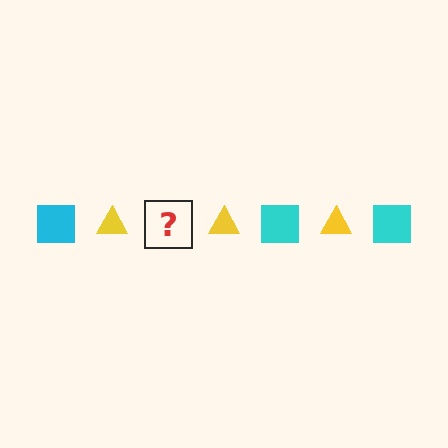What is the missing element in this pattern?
The missing element is a cyan square.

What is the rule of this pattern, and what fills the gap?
The rule is that the pattern alternates between cyan square and yellow triangle. The gap should be filled with a cyan square.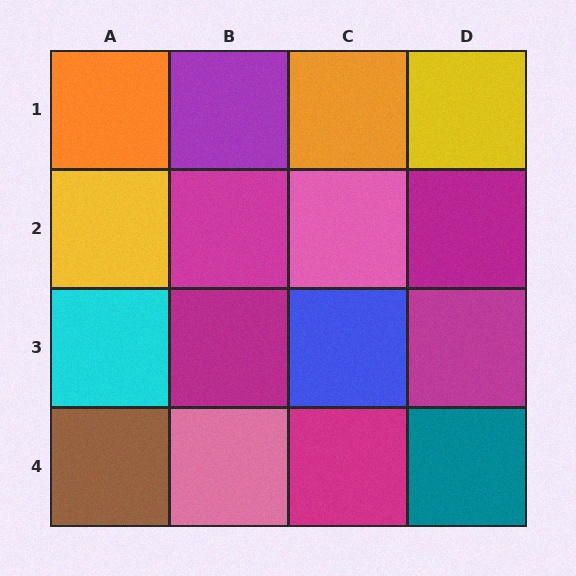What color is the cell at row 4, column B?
Pink.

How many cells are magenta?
5 cells are magenta.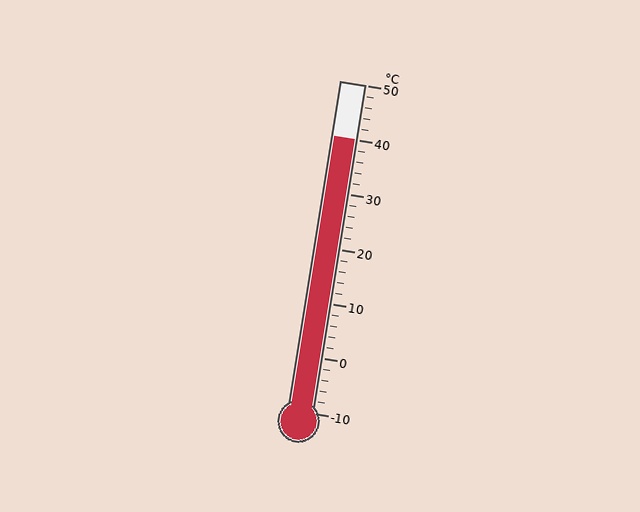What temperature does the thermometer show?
The thermometer shows approximately 40°C.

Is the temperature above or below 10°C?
The temperature is above 10°C.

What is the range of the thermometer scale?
The thermometer scale ranges from -10°C to 50°C.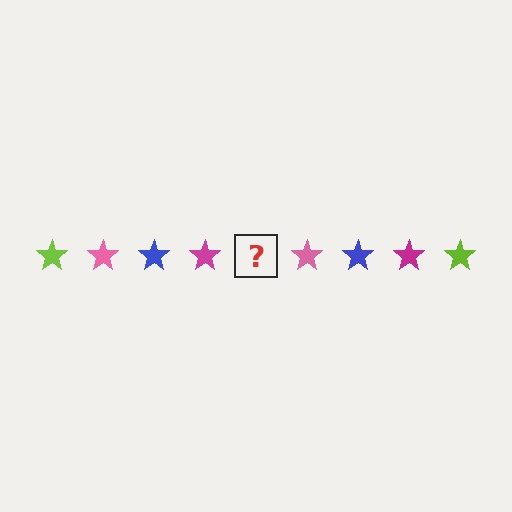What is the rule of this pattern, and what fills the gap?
The rule is that the pattern cycles through lime, pink, blue, magenta stars. The gap should be filled with a lime star.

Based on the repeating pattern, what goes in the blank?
The blank should be a lime star.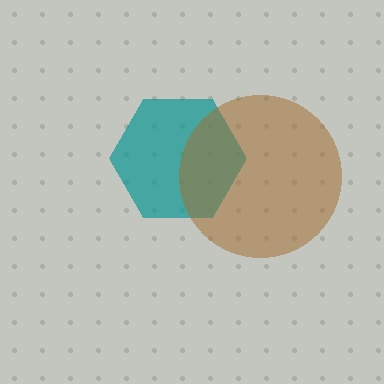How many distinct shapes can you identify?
There are 2 distinct shapes: a teal hexagon, a brown circle.